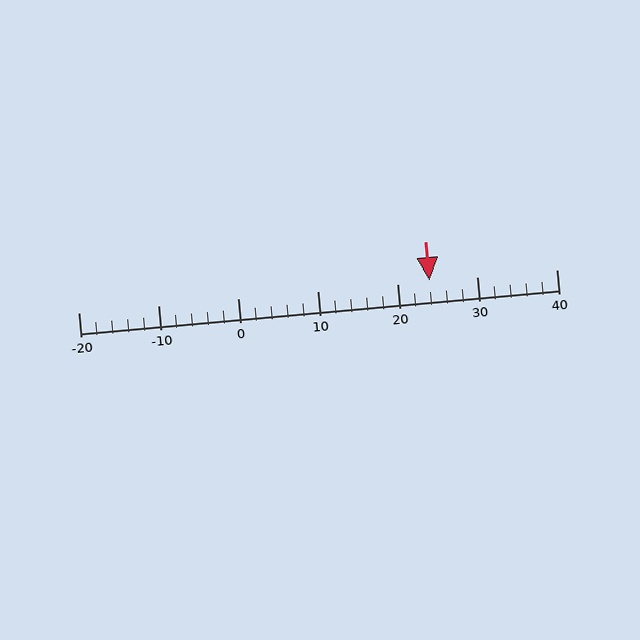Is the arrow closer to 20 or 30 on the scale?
The arrow is closer to 20.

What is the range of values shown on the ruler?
The ruler shows values from -20 to 40.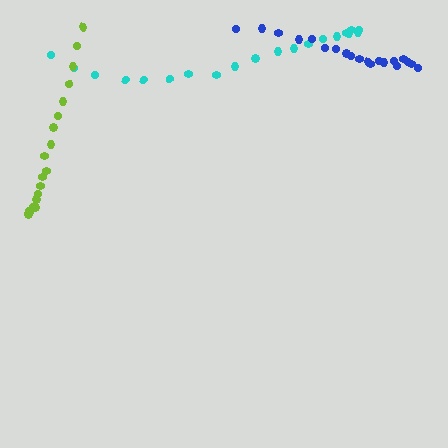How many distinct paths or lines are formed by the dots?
There are 3 distinct paths.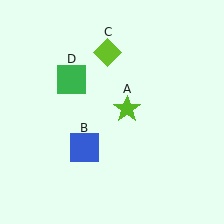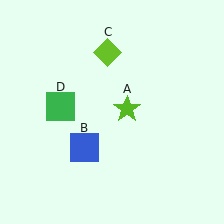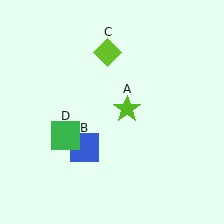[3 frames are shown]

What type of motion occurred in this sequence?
The green square (object D) rotated counterclockwise around the center of the scene.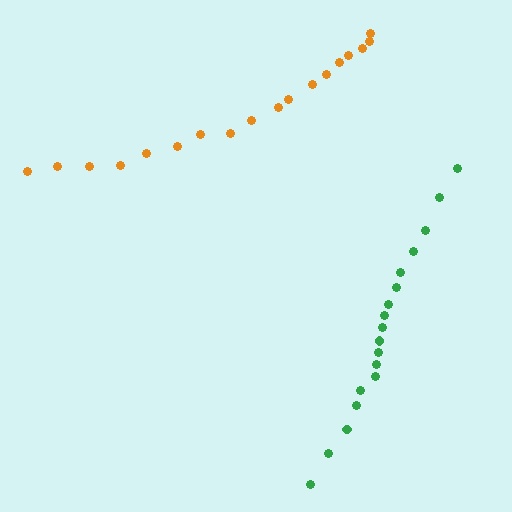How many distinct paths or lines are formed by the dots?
There are 2 distinct paths.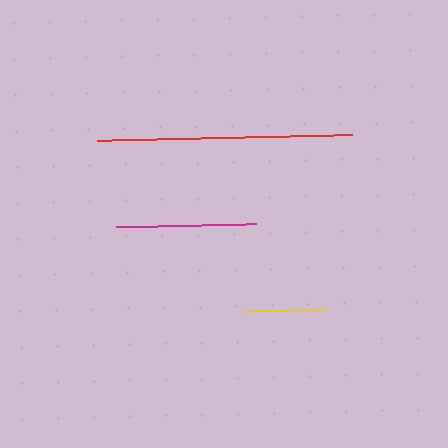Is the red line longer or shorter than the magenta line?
The red line is longer than the magenta line.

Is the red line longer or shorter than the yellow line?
The red line is longer than the yellow line.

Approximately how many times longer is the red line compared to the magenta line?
The red line is approximately 1.8 times the length of the magenta line.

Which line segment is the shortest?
The yellow line is the shortest at approximately 80 pixels.